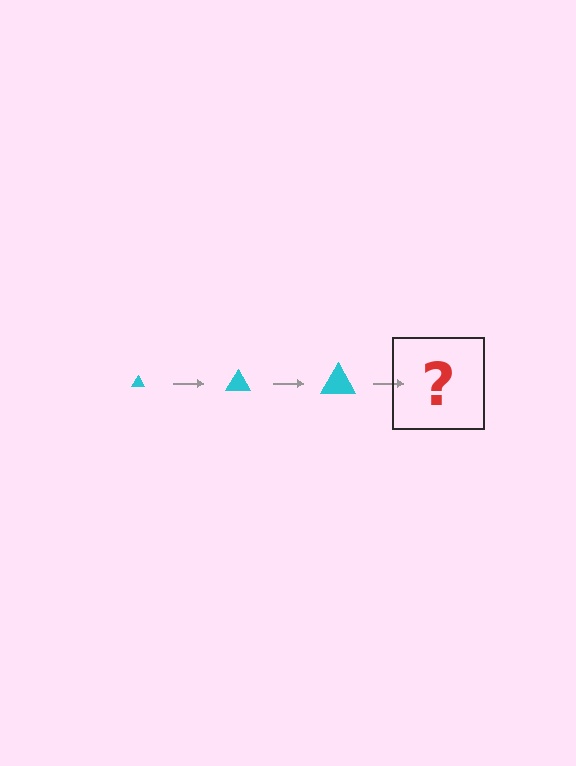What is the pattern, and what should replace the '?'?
The pattern is that the triangle gets progressively larger each step. The '?' should be a cyan triangle, larger than the previous one.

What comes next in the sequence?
The next element should be a cyan triangle, larger than the previous one.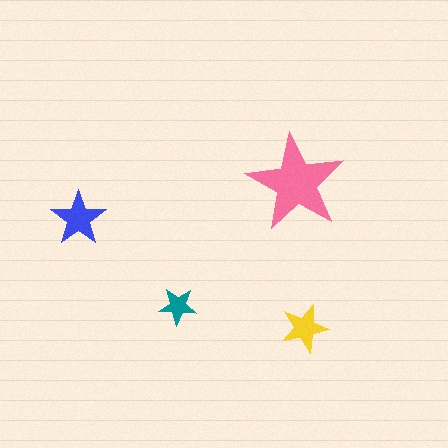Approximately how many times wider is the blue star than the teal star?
About 1.5 times wider.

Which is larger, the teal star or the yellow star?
The yellow one.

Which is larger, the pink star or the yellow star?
The pink one.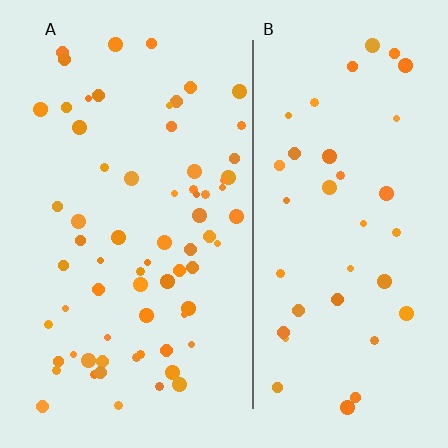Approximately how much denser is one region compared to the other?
Approximately 1.8× — region A over region B.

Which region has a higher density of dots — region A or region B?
A (the left).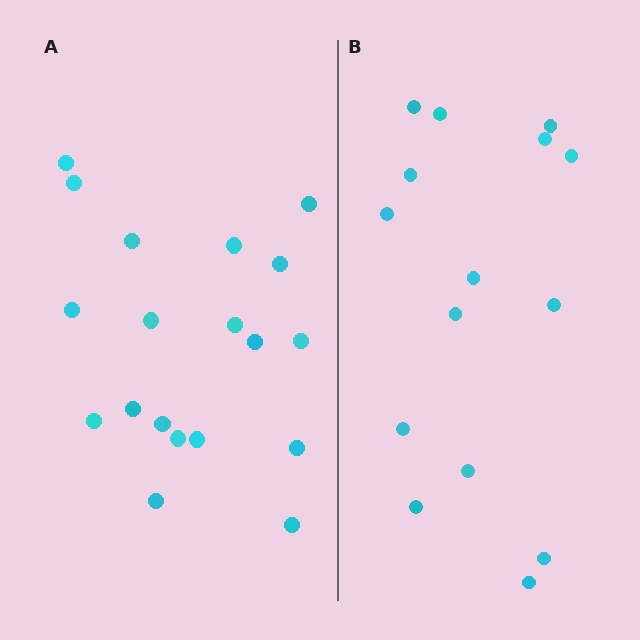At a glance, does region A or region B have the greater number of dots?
Region A (the left region) has more dots.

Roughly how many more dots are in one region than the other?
Region A has about 4 more dots than region B.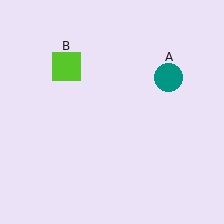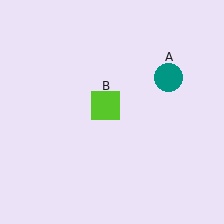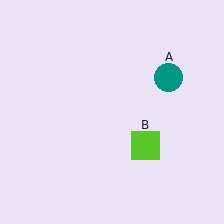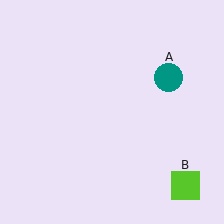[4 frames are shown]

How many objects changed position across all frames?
1 object changed position: lime square (object B).